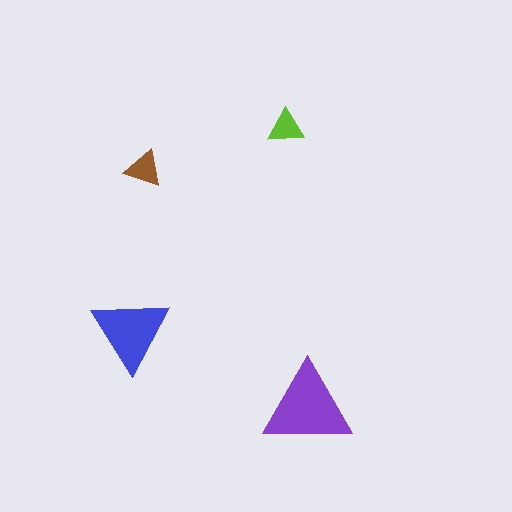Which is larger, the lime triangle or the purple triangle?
The purple one.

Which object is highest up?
The lime triangle is topmost.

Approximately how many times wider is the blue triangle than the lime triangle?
About 2 times wider.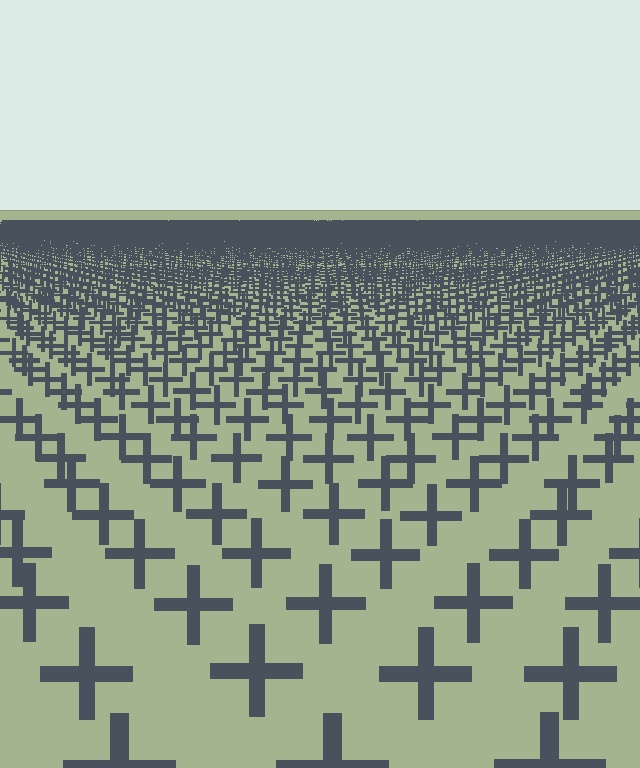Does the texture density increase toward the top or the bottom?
Density increases toward the top.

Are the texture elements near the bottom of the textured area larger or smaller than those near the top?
Larger. Near the bottom, elements are closer to the viewer and appear at a bigger on-screen size.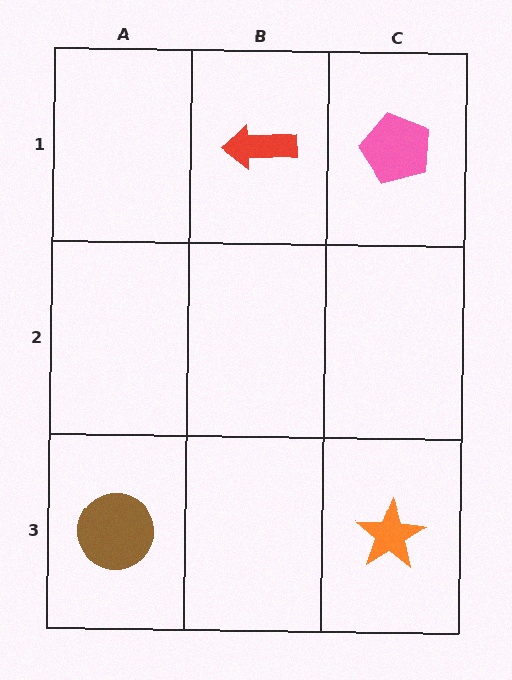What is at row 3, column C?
An orange star.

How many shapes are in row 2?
0 shapes.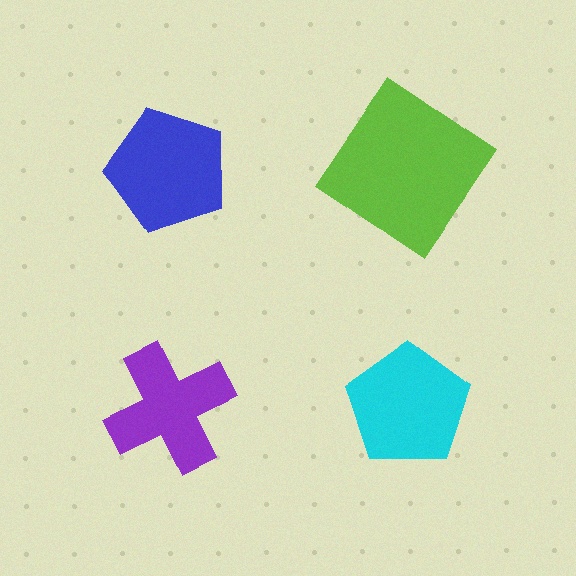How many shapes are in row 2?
2 shapes.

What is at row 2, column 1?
A purple cross.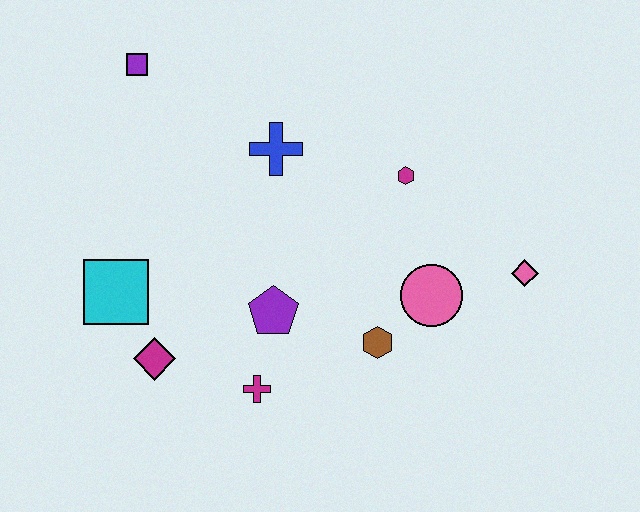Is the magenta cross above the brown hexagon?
No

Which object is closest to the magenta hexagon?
The pink circle is closest to the magenta hexagon.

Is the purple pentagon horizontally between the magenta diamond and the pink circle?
Yes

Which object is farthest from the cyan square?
The pink diamond is farthest from the cyan square.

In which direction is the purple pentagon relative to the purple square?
The purple pentagon is below the purple square.